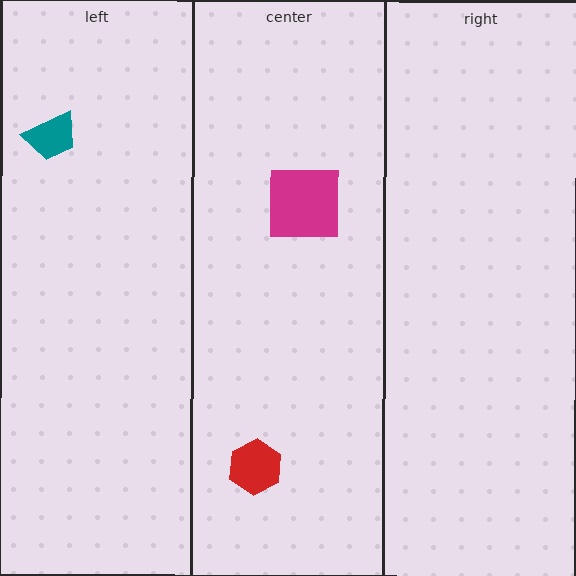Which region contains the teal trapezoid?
The left region.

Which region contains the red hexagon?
The center region.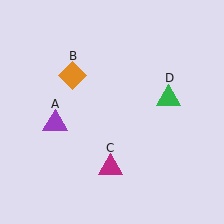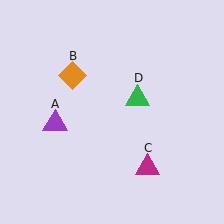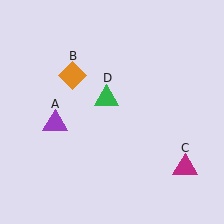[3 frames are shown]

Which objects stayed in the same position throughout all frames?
Purple triangle (object A) and orange diamond (object B) remained stationary.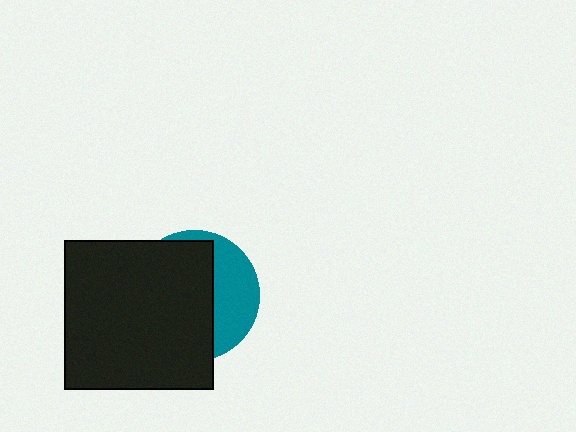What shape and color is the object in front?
The object in front is a black square.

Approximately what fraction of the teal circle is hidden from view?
Roughly 65% of the teal circle is hidden behind the black square.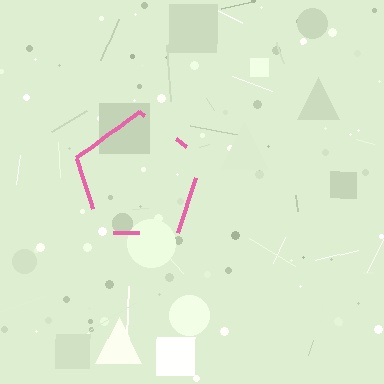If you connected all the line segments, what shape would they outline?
They would outline a pentagon.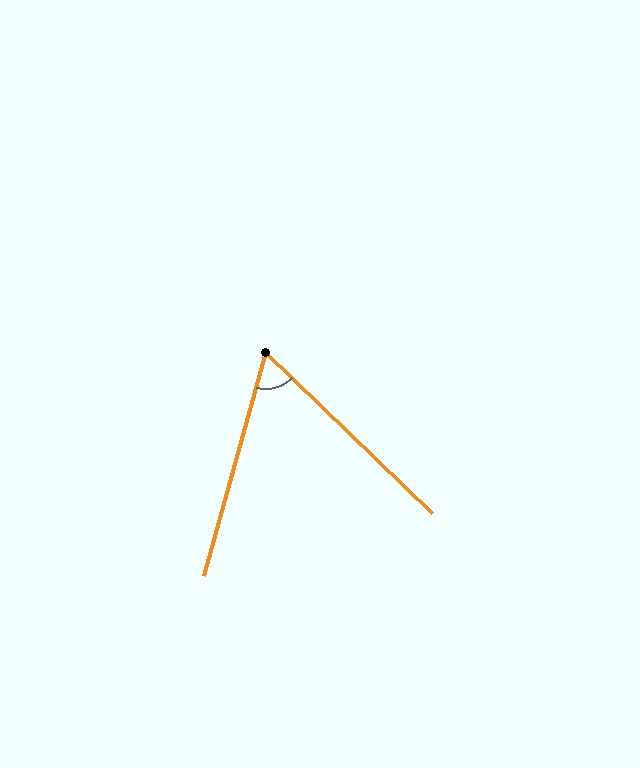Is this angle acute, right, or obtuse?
It is acute.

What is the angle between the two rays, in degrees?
Approximately 62 degrees.